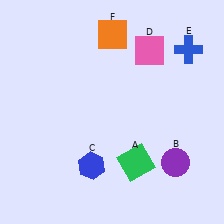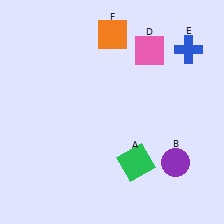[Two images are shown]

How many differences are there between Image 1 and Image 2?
There is 1 difference between the two images.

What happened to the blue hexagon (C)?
The blue hexagon (C) was removed in Image 2. It was in the bottom-left area of Image 1.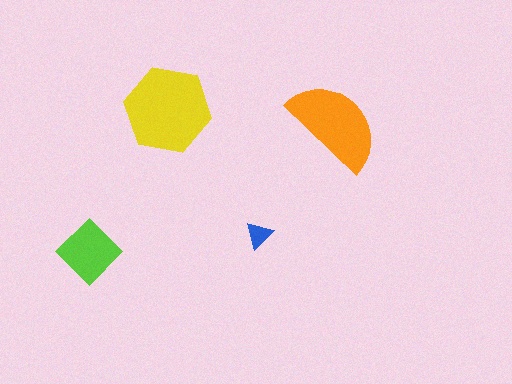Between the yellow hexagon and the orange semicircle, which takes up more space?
The yellow hexagon.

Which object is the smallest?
The blue triangle.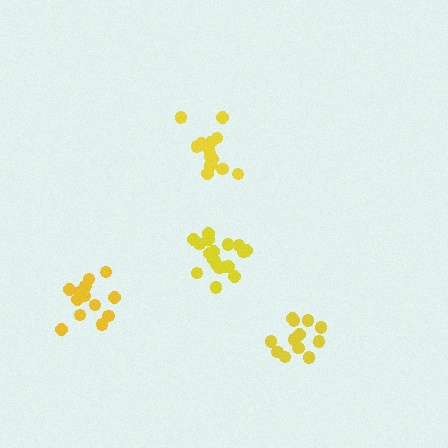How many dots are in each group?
Group 1: 18 dots, Group 2: 14 dots, Group 3: 13 dots, Group 4: 14 dots (59 total).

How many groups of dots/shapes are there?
There are 4 groups.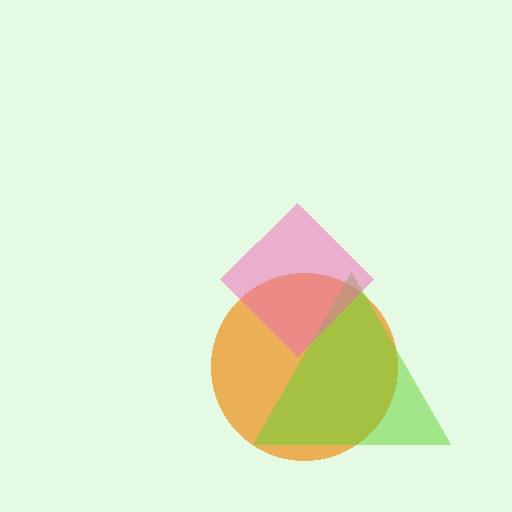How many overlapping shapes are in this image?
There are 3 overlapping shapes in the image.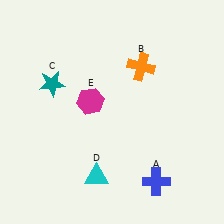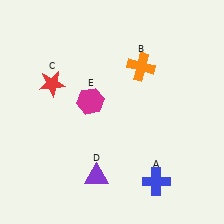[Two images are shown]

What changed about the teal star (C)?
In Image 1, C is teal. In Image 2, it changed to red.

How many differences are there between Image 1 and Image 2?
There are 2 differences between the two images.